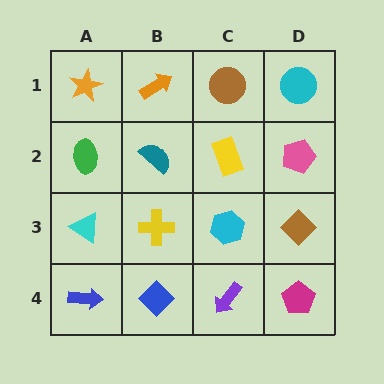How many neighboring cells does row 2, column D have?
3.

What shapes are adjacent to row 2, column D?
A cyan circle (row 1, column D), a brown diamond (row 3, column D), a yellow rectangle (row 2, column C).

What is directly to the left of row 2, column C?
A teal semicircle.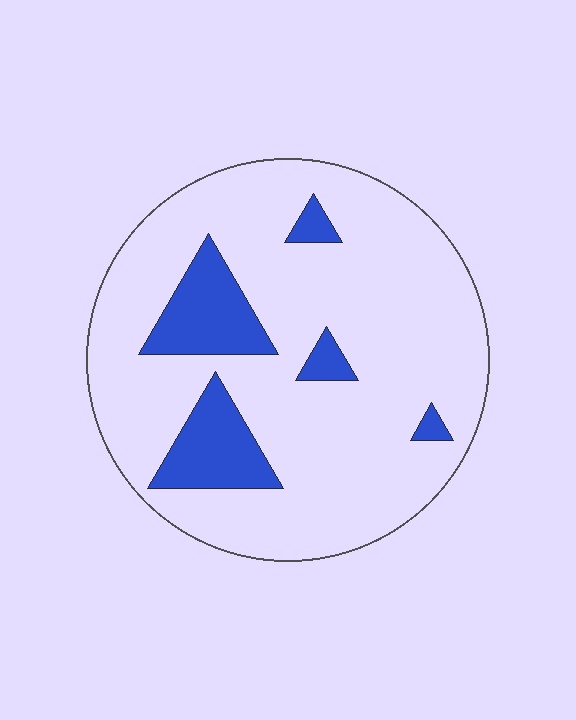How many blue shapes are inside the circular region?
5.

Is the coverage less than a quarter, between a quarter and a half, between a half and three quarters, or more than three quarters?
Less than a quarter.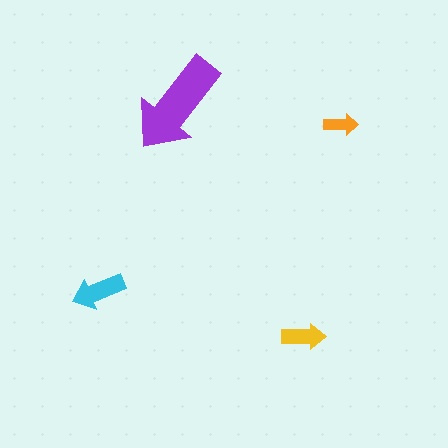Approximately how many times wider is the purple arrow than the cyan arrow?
About 2 times wider.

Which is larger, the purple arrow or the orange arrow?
The purple one.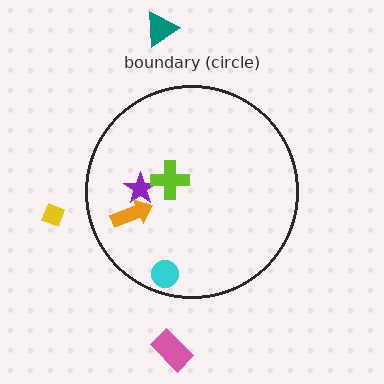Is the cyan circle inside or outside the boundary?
Inside.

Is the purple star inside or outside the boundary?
Inside.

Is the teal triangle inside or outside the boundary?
Outside.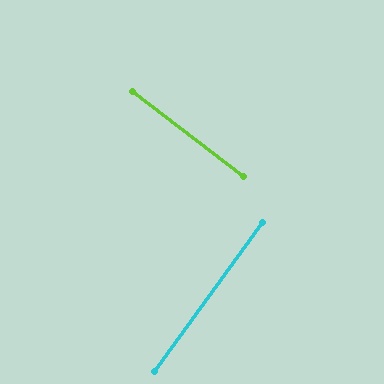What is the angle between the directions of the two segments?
Approximately 89 degrees.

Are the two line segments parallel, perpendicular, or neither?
Perpendicular — they meet at approximately 89°.